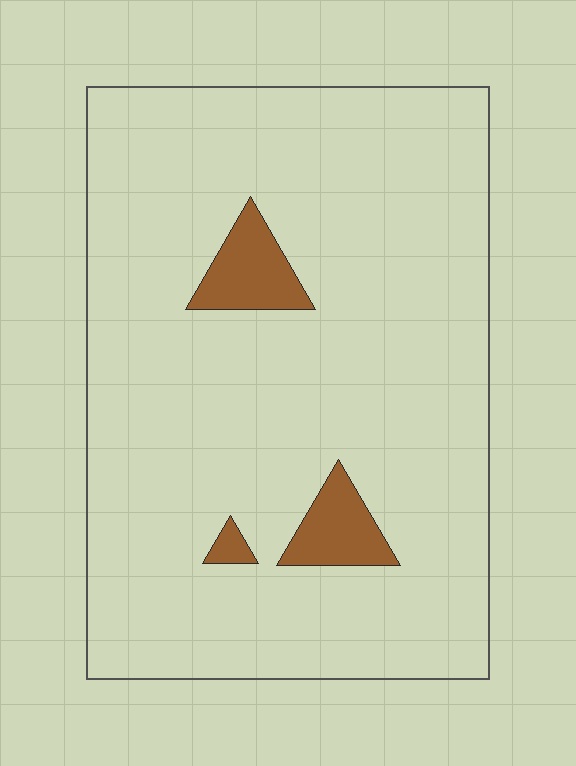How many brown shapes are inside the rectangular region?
3.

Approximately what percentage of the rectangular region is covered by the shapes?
Approximately 5%.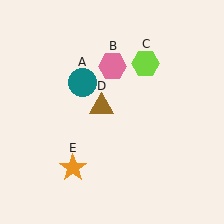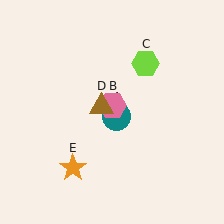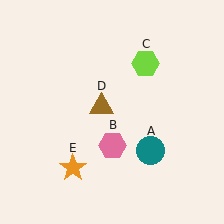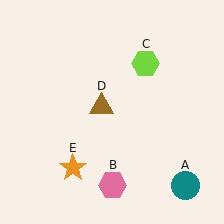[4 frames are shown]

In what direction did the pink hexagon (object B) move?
The pink hexagon (object B) moved down.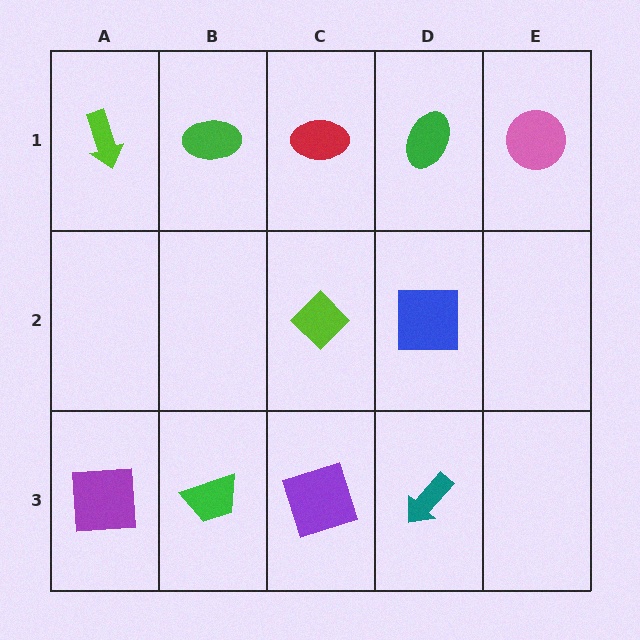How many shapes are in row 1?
5 shapes.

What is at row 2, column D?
A blue square.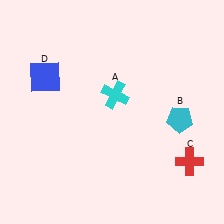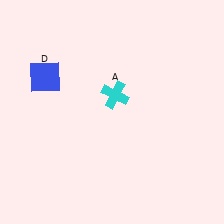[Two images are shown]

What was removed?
The red cross (C), the cyan pentagon (B) were removed in Image 2.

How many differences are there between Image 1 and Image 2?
There are 2 differences between the two images.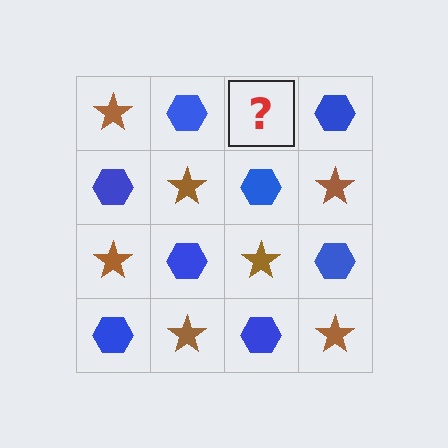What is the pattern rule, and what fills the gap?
The rule is that it alternates brown star and blue hexagon in a checkerboard pattern. The gap should be filled with a brown star.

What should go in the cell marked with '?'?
The missing cell should contain a brown star.